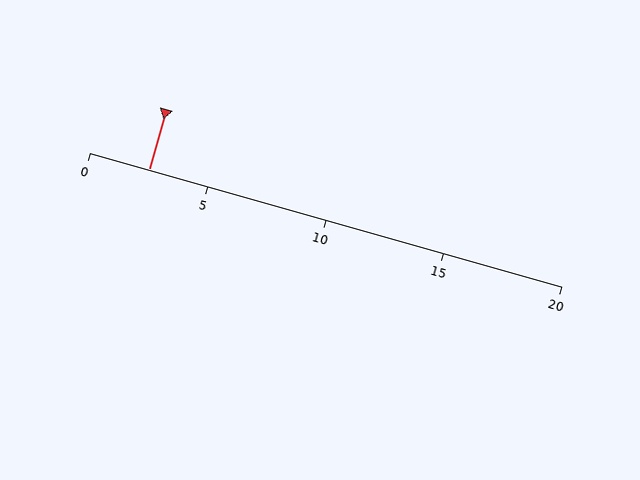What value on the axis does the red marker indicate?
The marker indicates approximately 2.5.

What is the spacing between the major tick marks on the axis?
The major ticks are spaced 5 apart.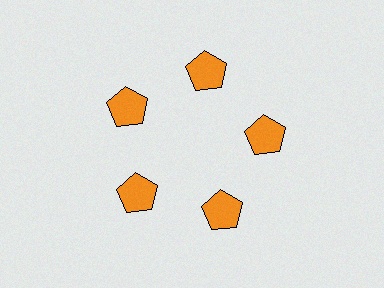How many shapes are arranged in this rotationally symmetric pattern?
There are 5 shapes, arranged in 5 groups of 1.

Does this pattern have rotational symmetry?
Yes, this pattern has 5-fold rotational symmetry. It looks the same after rotating 72 degrees around the center.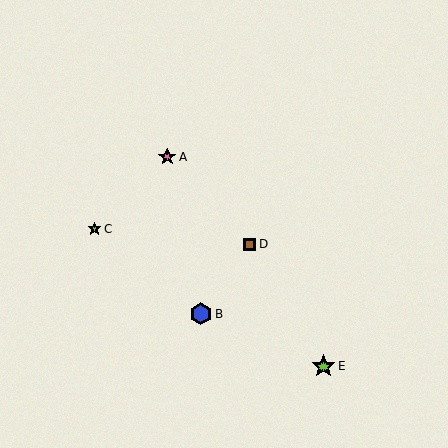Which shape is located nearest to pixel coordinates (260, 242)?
The brown square (labeled D) at (250, 244) is nearest to that location.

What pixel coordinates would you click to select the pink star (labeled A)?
Click at (167, 157) to select the pink star A.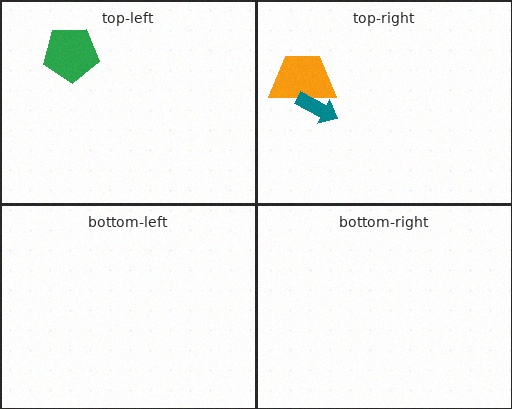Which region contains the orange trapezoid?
The top-right region.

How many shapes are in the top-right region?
2.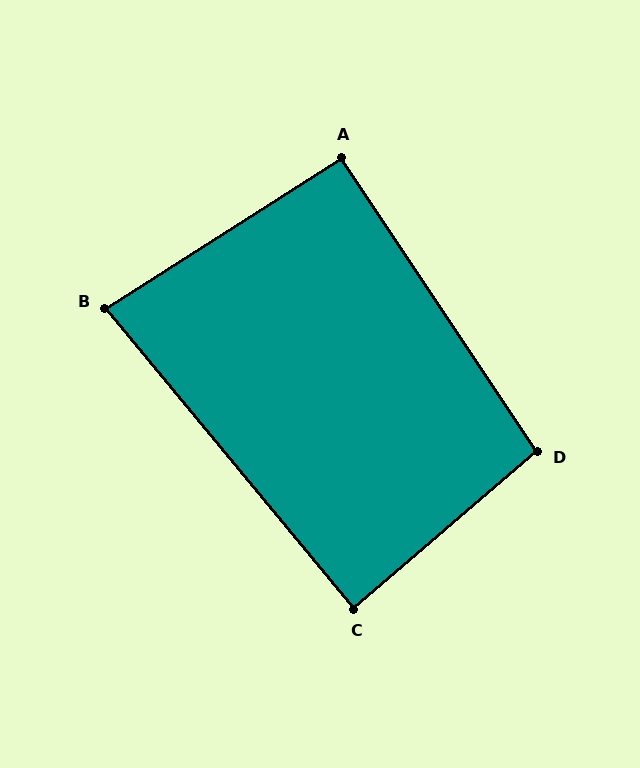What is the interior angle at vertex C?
Approximately 89 degrees (approximately right).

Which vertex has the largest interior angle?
D, at approximately 97 degrees.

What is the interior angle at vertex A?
Approximately 91 degrees (approximately right).